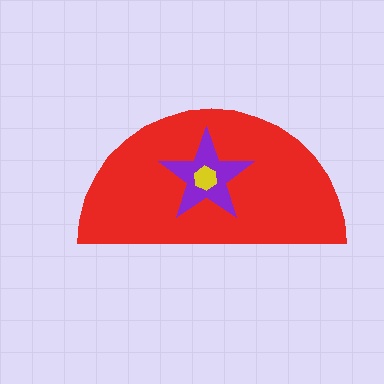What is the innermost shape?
The yellow hexagon.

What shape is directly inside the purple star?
The yellow hexagon.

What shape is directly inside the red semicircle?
The purple star.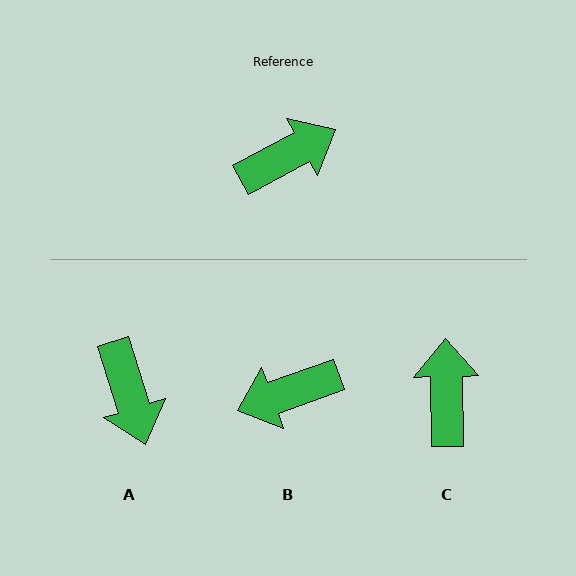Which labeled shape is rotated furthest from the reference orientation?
B, about 172 degrees away.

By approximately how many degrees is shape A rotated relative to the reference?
Approximately 101 degrees clockwise.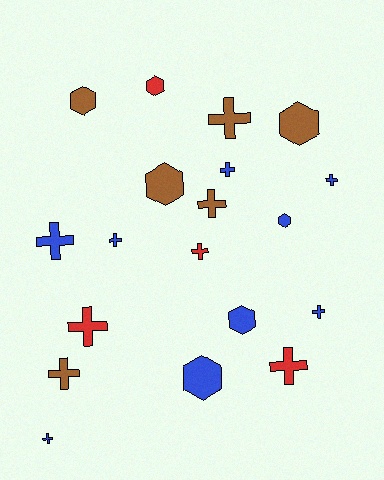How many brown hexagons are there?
There are 3 brown hexagons.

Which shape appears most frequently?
Cross, with 12 objects.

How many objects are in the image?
There are 19 objects.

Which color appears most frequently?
Blue, with 9 objects.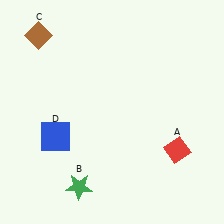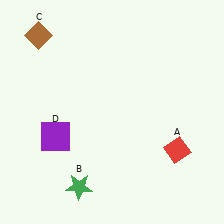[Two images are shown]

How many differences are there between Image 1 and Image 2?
There is 1 difference between the two images.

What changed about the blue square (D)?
In Image 1, D is blue. In Image 2, it changed to purple.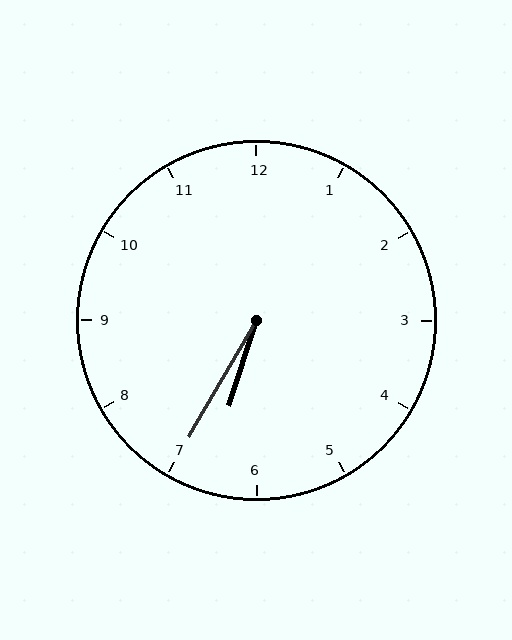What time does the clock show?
6:35.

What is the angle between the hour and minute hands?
Approximately 12 degrees.